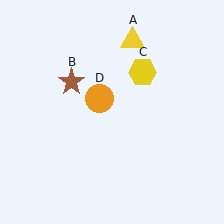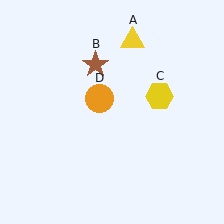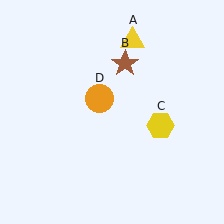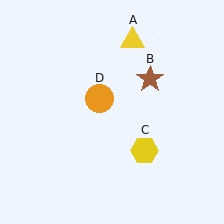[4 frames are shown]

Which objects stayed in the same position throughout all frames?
Yellow triangle (object A) and orange circle (object D) remained stationary.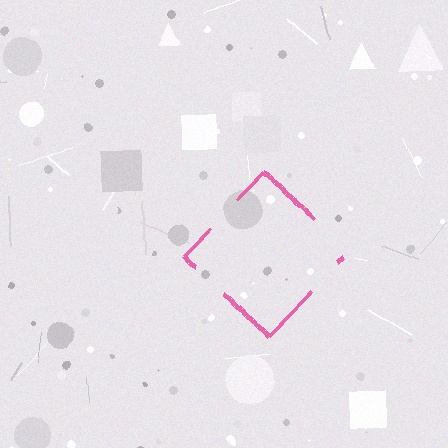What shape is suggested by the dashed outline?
The dashed outline suggests a diamond.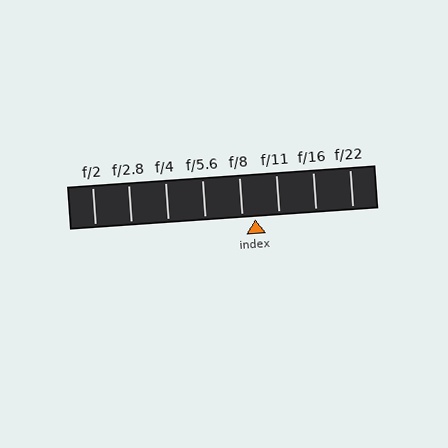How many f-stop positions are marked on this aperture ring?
There are 8 f-stop positions marked.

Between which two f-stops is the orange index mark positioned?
The index mark is between f/8 and f/11.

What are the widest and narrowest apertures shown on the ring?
The widest aperture shown is f/2 and the narrowest is f/22.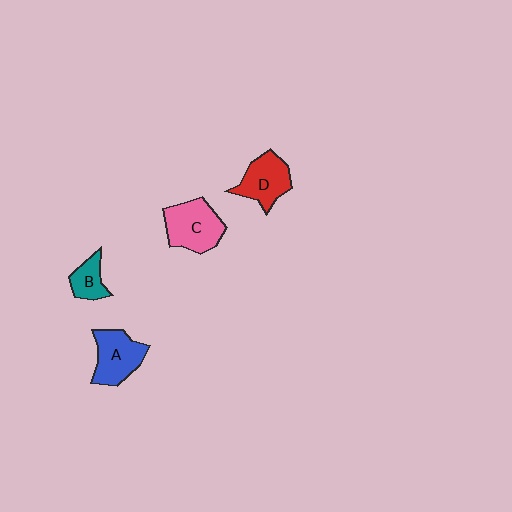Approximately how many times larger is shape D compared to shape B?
Approximately 1.7 times.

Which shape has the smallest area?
Shape B (teal).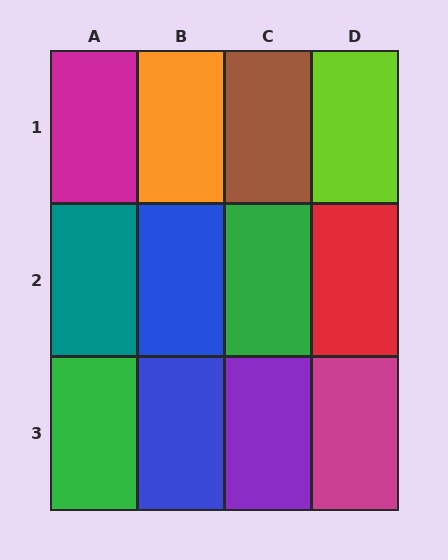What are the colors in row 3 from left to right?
Green, blue, purple, magenta.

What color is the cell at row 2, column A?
Teal.